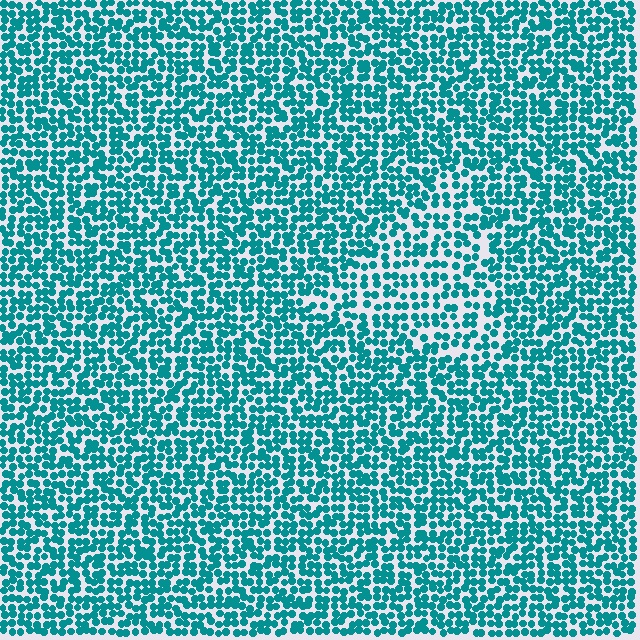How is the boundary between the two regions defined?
The boundary is defined by a change in element density (approximately 1.5x ratio). All elements are the same color, size, and shape.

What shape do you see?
I see a triangle.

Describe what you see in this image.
The image contains small teal elements arranged at two different densities. A triangle-shaped region is visible where the elements are less densely packed than the surrounding area.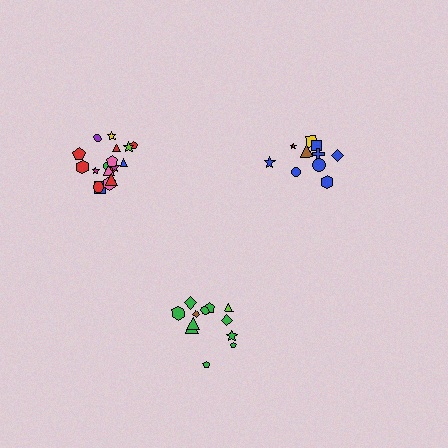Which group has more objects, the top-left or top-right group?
The top-left group.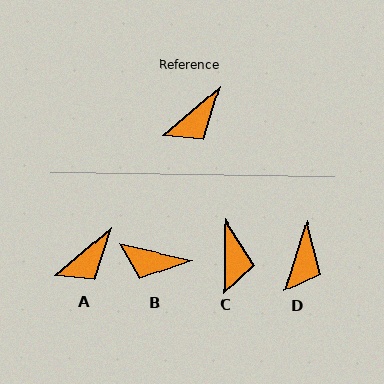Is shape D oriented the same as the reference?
No, it is off by about 32 degrees.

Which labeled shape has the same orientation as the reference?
A.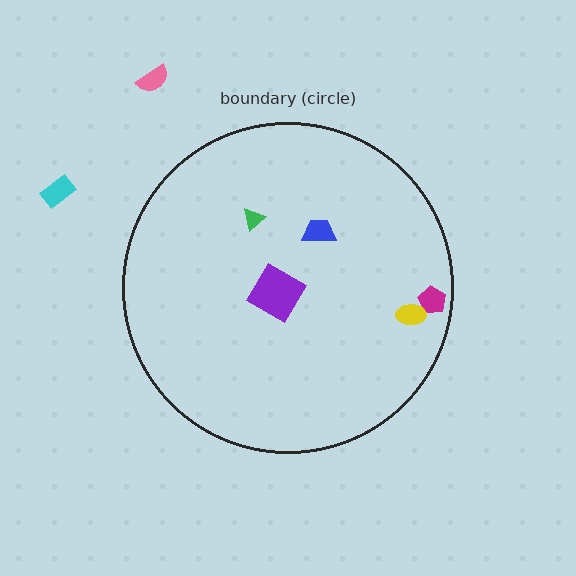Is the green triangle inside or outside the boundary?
Inside.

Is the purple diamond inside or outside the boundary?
Inside.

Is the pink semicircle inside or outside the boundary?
Outside.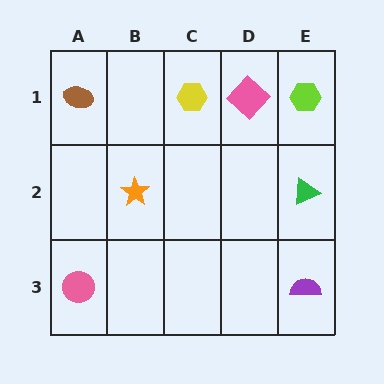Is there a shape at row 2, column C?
No, that cell is empty.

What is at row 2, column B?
An orange star.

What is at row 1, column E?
A lime hexagon.